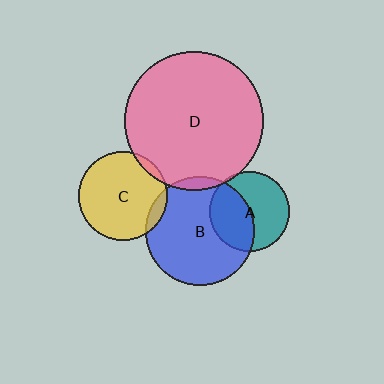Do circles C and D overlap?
Yes.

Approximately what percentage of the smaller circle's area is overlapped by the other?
Approximately 5%.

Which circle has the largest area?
Circle D (pink).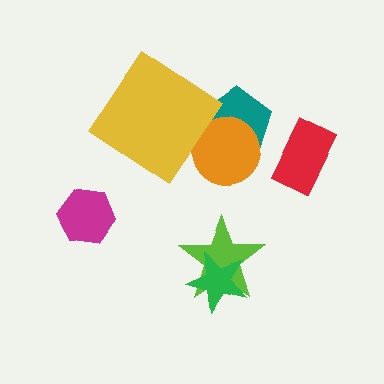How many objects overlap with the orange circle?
1 object overlaps with the orange circle.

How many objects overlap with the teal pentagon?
1 object overlaps with the teal pentagon.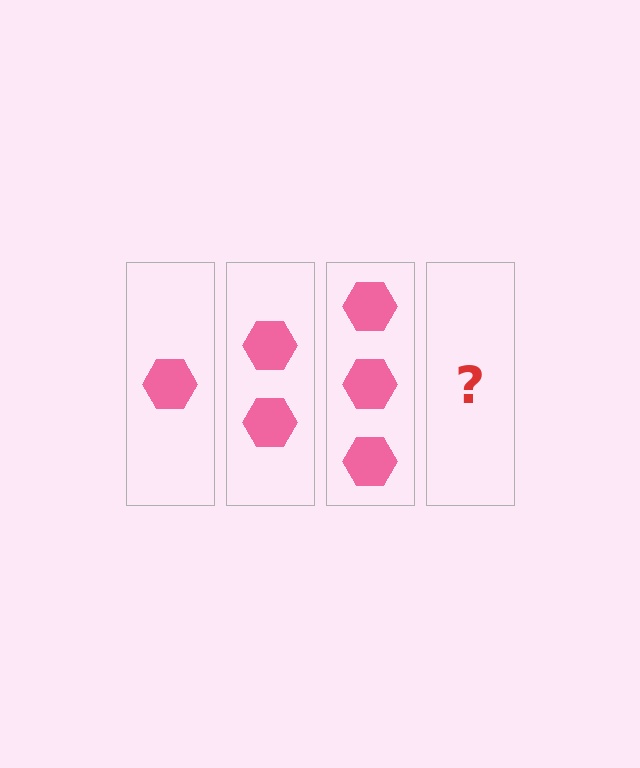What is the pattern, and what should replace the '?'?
The pattern is that each step adds one more hexagon. The '?' should be 4 hexagons.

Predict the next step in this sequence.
The next step is 4 hexagons.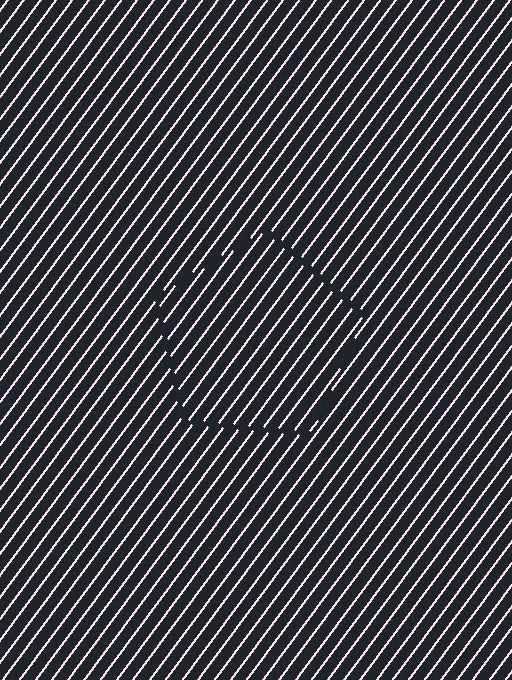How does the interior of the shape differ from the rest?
The interior of the shape contains the same grating, shifted by half a period — the contour is defined by the phase discontinuity where line-ends from the inner and outer gratings abut.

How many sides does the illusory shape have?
5 sides — the line-ends trace a pentagon.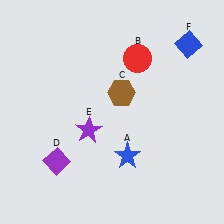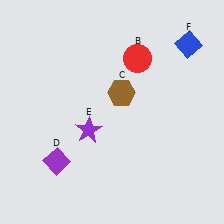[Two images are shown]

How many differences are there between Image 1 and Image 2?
There is 1 difference between the two images.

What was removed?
The blue star (A) was removed in Image 2.